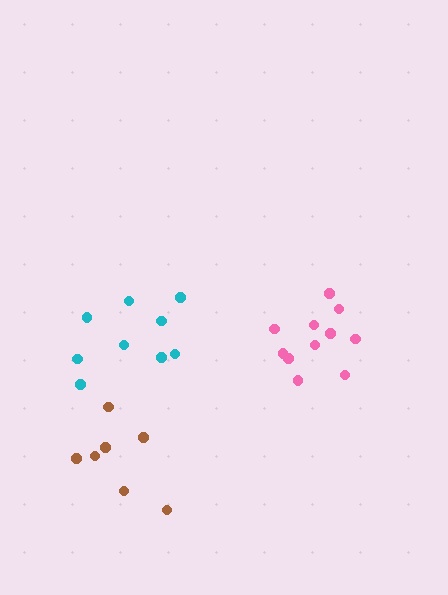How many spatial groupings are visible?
There are 3 spatial groupings.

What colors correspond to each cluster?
The clusters are colored: cyan, pink, brown.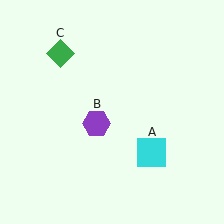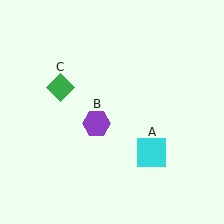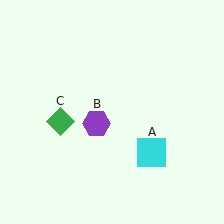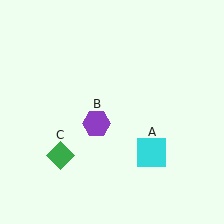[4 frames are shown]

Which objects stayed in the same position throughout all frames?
Cyan square (object A) and purple hexagon (object B) remained stationary.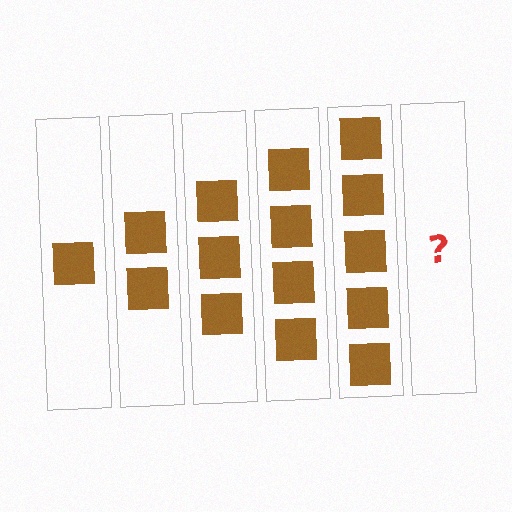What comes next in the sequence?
The next element should be 6 squares.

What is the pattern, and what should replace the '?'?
The pattern is that each step adds one more square. The '?' should be 6 squares.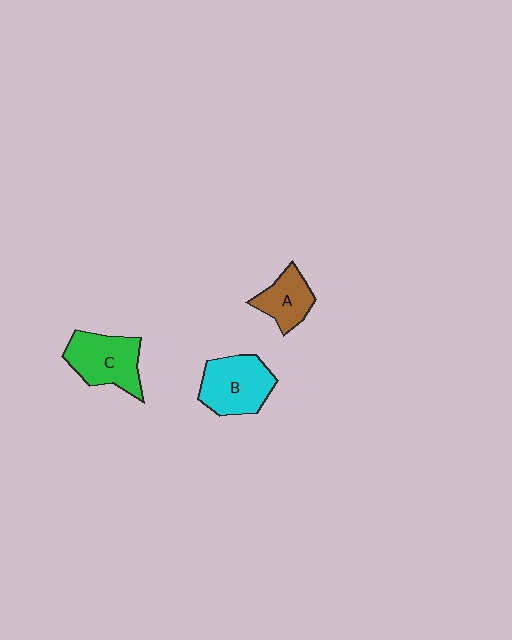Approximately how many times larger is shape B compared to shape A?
Approximately 1.5 times.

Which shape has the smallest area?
Shape A (brown).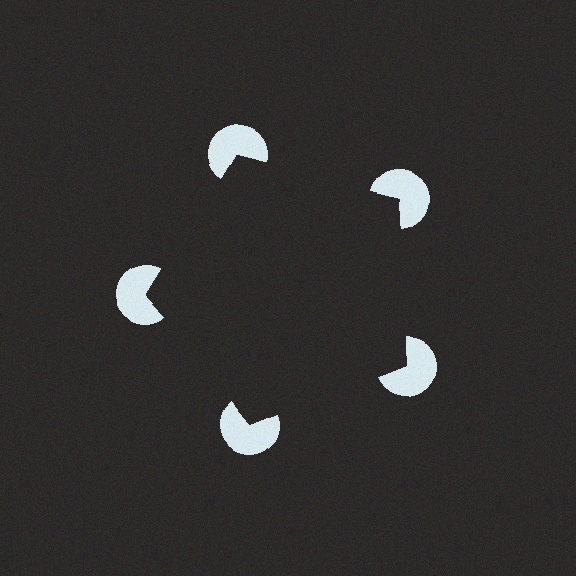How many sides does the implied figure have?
5 sides.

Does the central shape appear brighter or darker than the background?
It typically appears slightly darker than the background, even though no actual brightness change is drawn.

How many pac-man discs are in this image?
There are 5 — one at each vertex of the illusory pentagon.